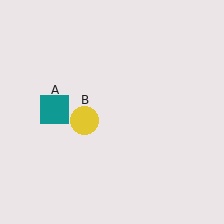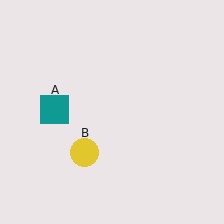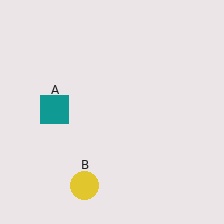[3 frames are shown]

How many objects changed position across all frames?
1 object changed position: yellow circle (object B).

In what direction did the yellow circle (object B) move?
The yellow circle (object B) moved down.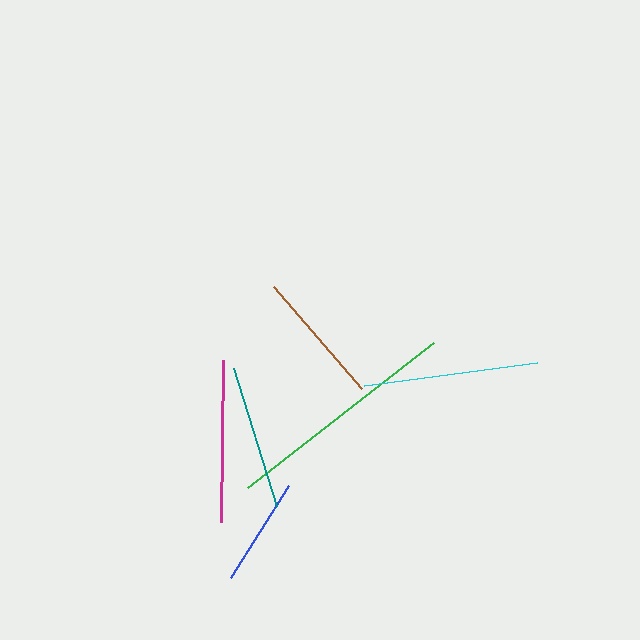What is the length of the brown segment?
The brown segment is approximately 135 pixels long.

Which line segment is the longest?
The green line is the longest at approximately 236 pixels.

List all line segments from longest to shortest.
From longest to shortest: green, cyan, magenta, teal, brown, blue.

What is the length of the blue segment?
The blue segment is approximately 109 pixels long.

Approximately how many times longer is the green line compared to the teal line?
The green line is approximately 1.6 times the length of the teal line.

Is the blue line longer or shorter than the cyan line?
The cyan line is longer than the blue line.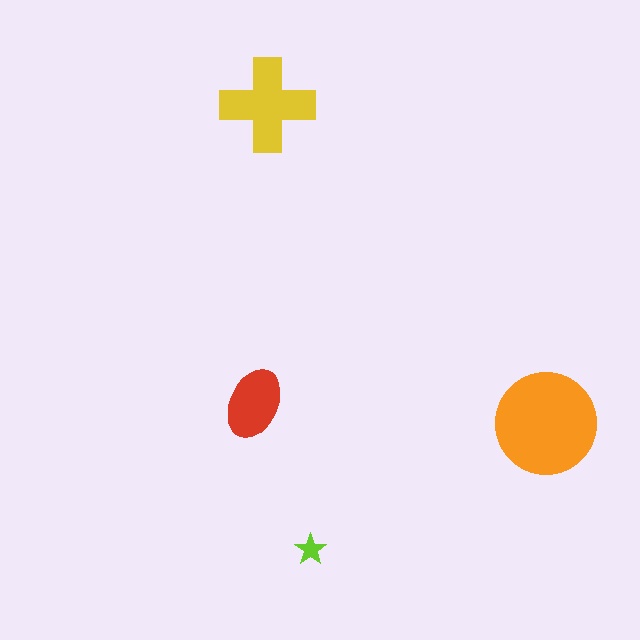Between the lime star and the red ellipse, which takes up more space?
The red ellipse.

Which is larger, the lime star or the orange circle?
The orange circle.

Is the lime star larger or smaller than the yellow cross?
Smaller.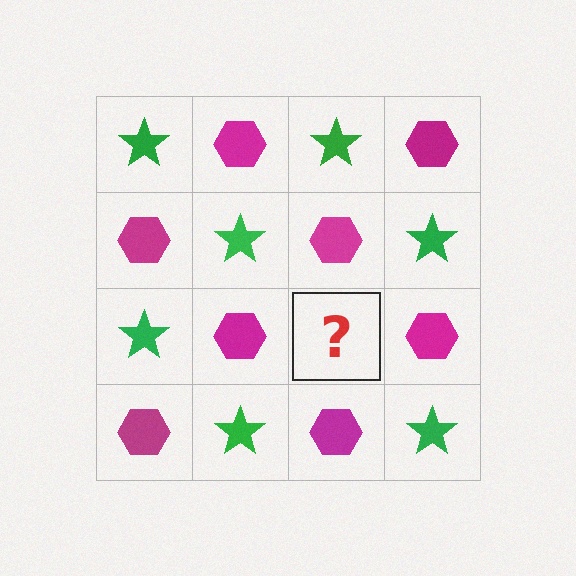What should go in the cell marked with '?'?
The missing cell should contain a green star.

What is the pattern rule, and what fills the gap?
The rule is that it alternates green star and magenta hexagon in a checkerboard pattern. The gap should be filled with a green star.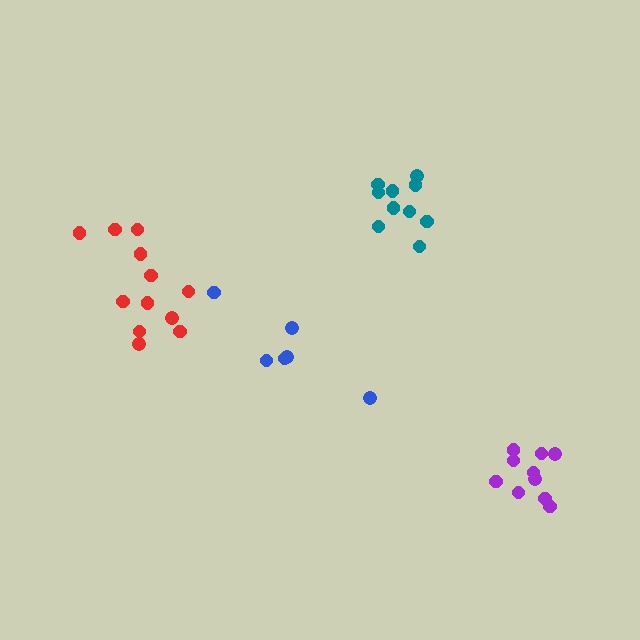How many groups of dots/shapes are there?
There are 4 groups.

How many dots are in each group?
Group 1: 10 dots, Group 2: 12 dots, Group 3: 6 dots, Group 4: 10 dots (38 total).